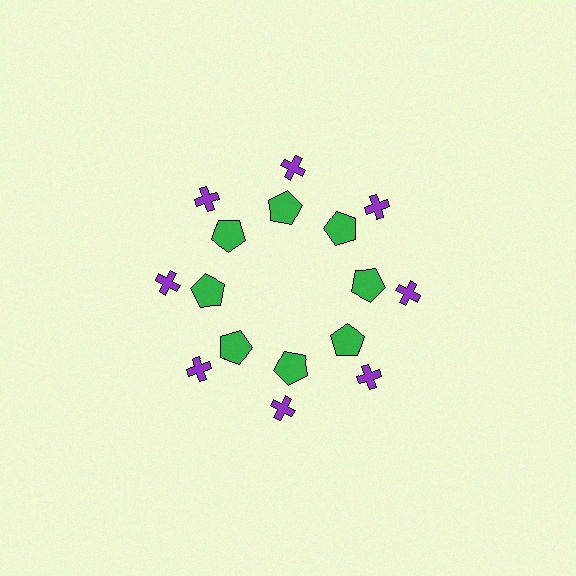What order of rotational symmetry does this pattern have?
This pattern has 8-fold rotational symmetry.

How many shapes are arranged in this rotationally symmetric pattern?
There are 16 shapes, arranged in 8 groups of 2.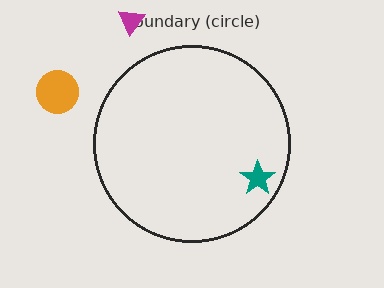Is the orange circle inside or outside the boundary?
Outside.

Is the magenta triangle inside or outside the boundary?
Outside.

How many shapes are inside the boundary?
1 inside, 2 outside.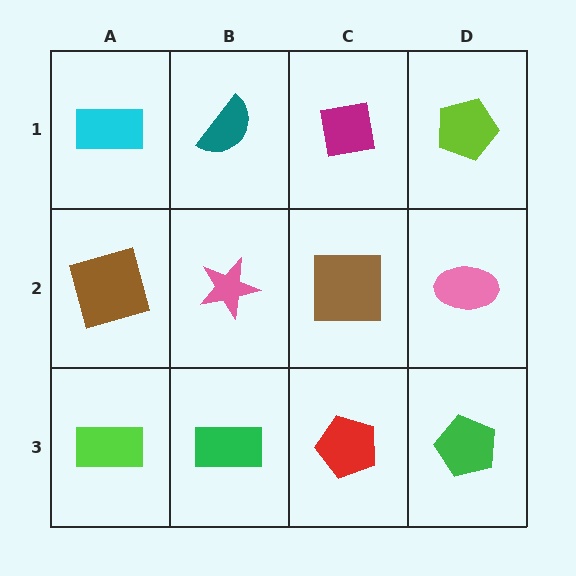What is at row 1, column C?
A magenta square.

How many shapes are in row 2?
4 shapes.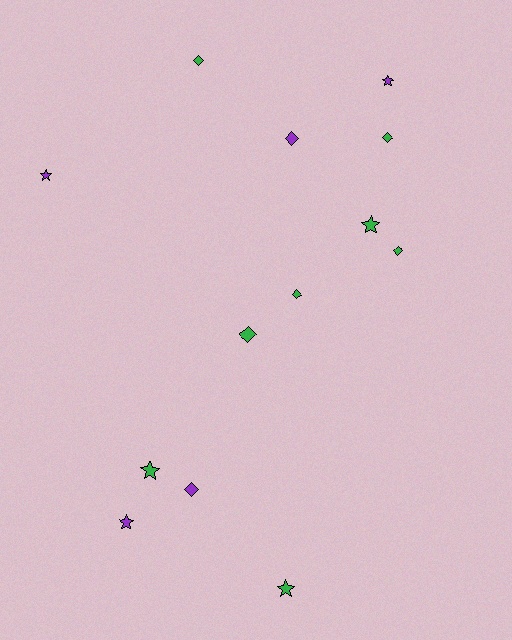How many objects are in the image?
There are 13 objects.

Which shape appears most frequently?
Diamond, with 7 objects.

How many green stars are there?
There are 3 green stars.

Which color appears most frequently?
Green, with 8 objects.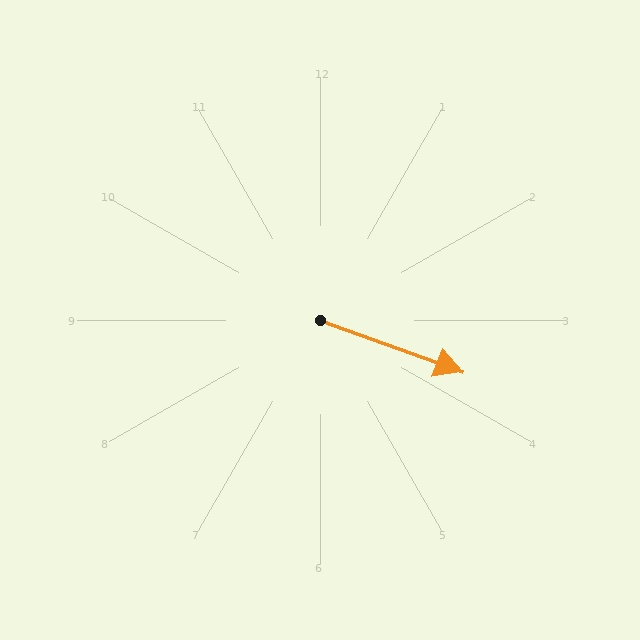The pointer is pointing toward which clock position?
Roughly 4 o'clock.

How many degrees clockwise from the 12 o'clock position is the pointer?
Approximately 110 degrees.